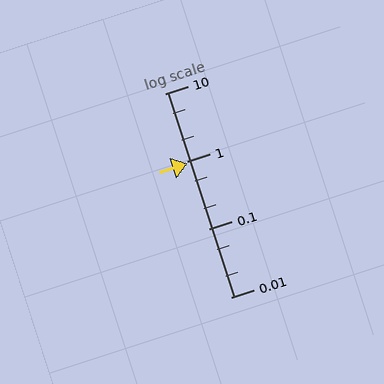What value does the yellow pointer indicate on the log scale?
The pointer indicates approximately 0.94.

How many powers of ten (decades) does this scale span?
The scale spans 3 decades, from 0.01 to 10.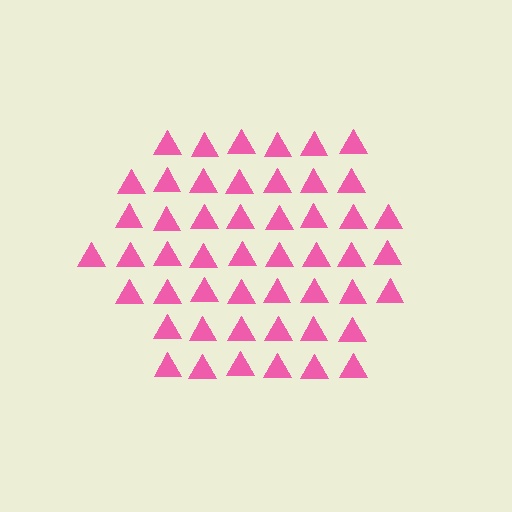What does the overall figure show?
The overall figure shows a hexagon.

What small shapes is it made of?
It is made of small triangles.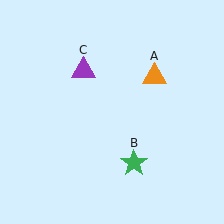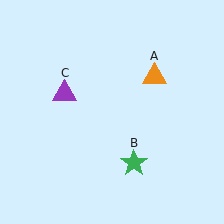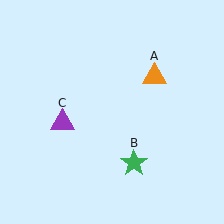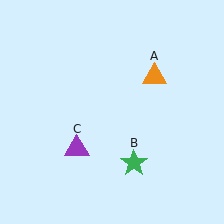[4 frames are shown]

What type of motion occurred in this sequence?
The purple triangle (object C) rotated counterclockwise around the center of the scene.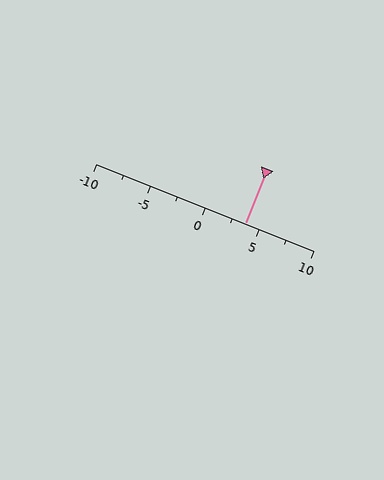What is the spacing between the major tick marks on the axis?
The major ticks are spaced 5 apart.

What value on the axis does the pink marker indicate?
The marker indicates approximately 3.8.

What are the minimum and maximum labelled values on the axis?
The axis runs from -10 to 10.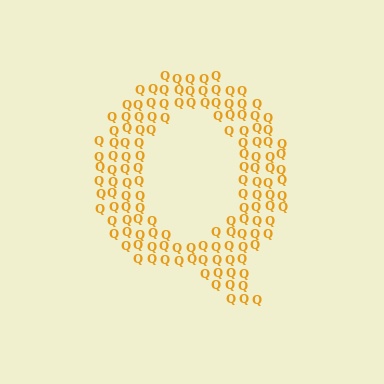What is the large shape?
The large shape is the letter Q.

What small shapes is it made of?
It is made of small letter Q's.